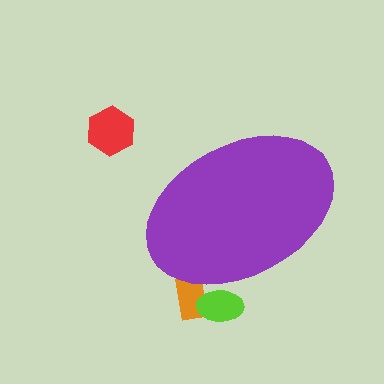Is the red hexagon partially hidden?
No, the red hexagon is fully visible.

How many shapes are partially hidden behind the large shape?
2 shapes are partially hidden.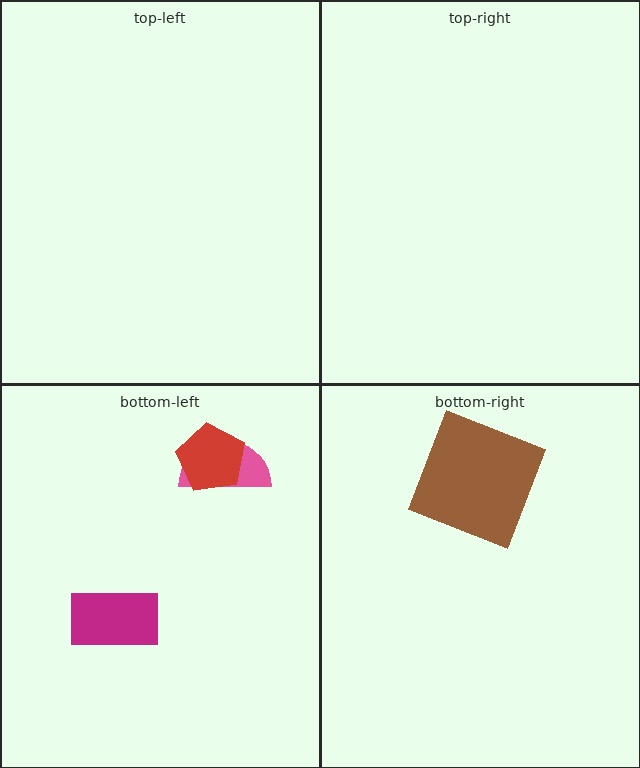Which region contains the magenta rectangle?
The bottom-left region.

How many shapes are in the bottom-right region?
1.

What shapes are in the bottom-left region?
The magenta rectangle, the pink semicircle, the red pentagon.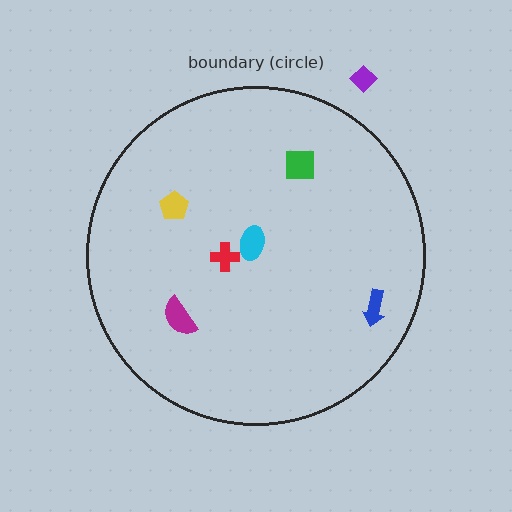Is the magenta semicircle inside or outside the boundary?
Inside.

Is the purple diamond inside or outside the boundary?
Outside.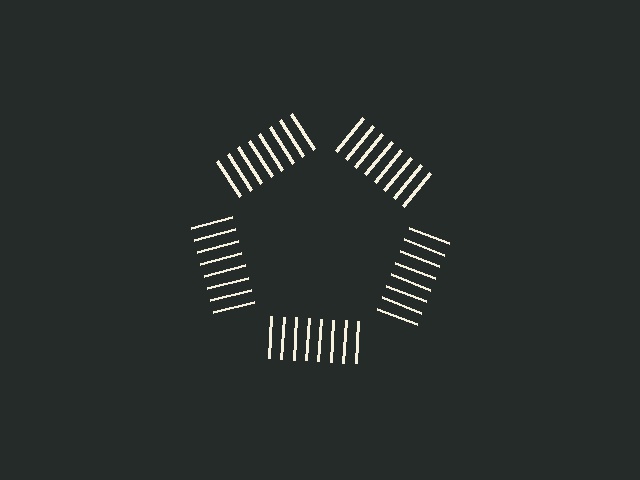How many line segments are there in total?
40 — 8 along each of the 5 edges.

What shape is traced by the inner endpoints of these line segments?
An illusory pentagon — the line segments terminate on its edges but no continuous stroke is drawn.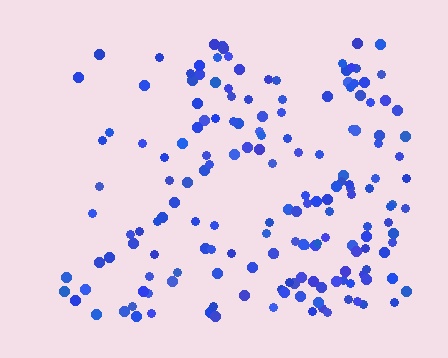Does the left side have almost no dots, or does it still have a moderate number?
Still a moderate number, just noticeably fewer than the right.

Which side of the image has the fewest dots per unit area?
The left.